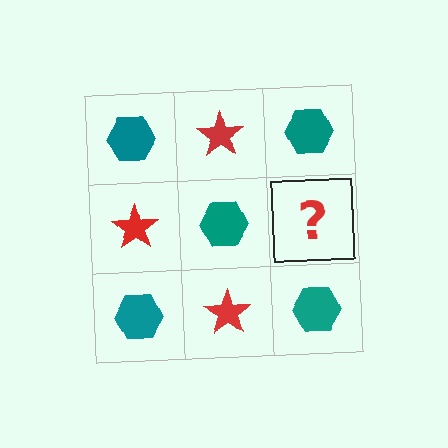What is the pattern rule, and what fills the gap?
The rule is that it alternates teal hexagon and red star in a checkerboard pattern. The gap should be filled with a red star.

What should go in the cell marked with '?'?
The missing cell should contain a red star.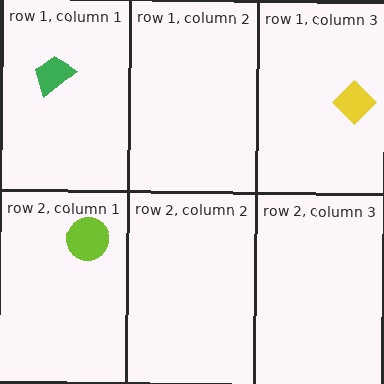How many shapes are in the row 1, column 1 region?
1.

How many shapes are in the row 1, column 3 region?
1.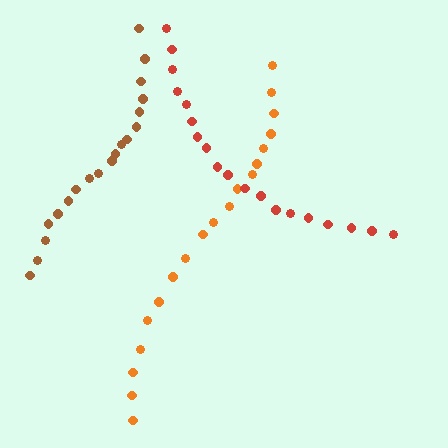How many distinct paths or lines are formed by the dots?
There are 3 distinct paths.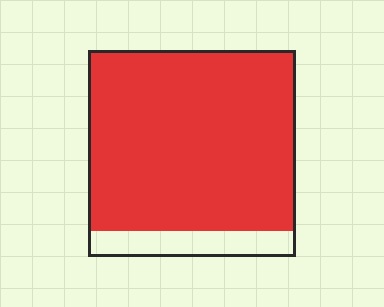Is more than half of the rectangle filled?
Yes.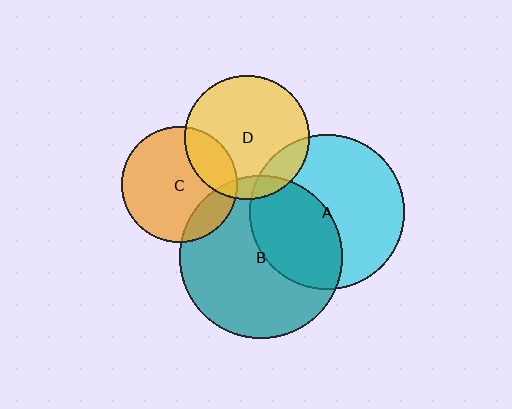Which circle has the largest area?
Circle B (teal).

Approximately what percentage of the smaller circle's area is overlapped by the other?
Approximately 10%.